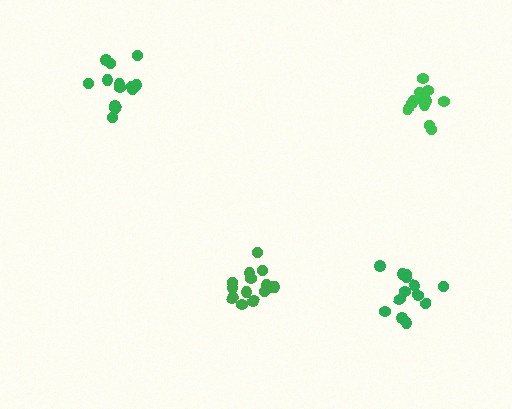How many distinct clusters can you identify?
There are 4 distinct clusters.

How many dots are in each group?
Group 1: 14 dots, Group 2: 12 dots, Group 3: 13 dots, Group 4: 13 dots (52 total).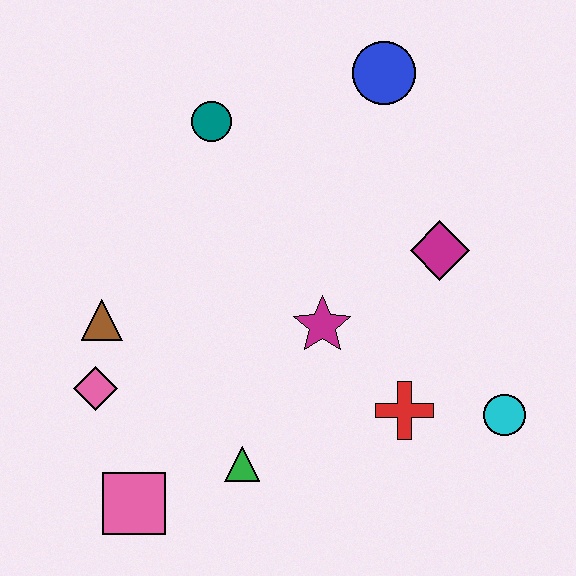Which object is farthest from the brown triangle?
The cyan circle is farthest from the brown triangle.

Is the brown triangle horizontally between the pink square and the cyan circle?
No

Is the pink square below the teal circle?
Yes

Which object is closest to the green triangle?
The pink square is closest to the green triangle.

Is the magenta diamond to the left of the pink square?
No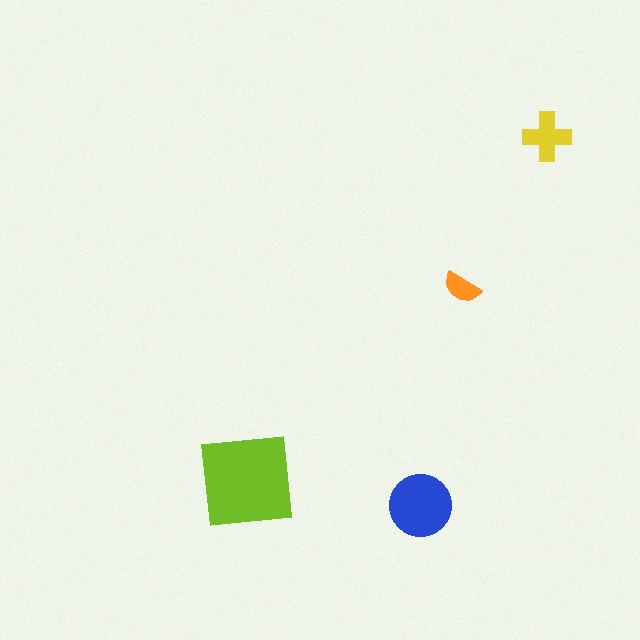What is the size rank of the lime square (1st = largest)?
1st.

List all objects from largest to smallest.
The lime square, the blue circle, the yellow cross, the orange semicircle.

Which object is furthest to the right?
The yellow cross is rightmost.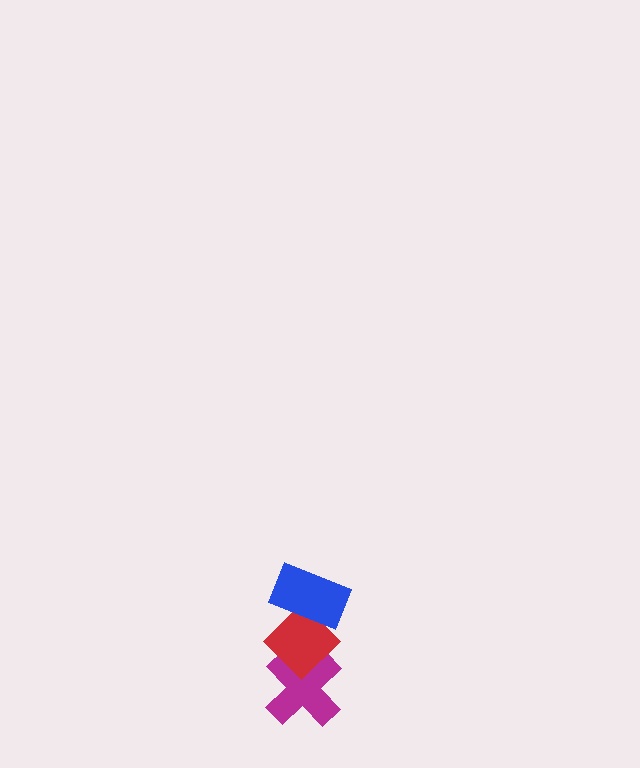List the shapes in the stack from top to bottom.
From top to bottom: the blue rectangle, the red diamond, the magenta cross.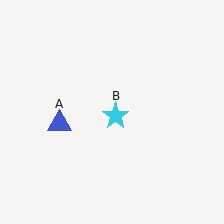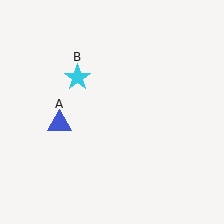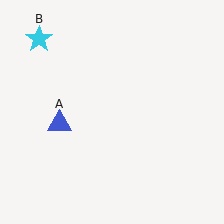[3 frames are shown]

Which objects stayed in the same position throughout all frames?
Blue triangle (object A) remained stationary.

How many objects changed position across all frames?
1 object changed position: cyan star (object B).